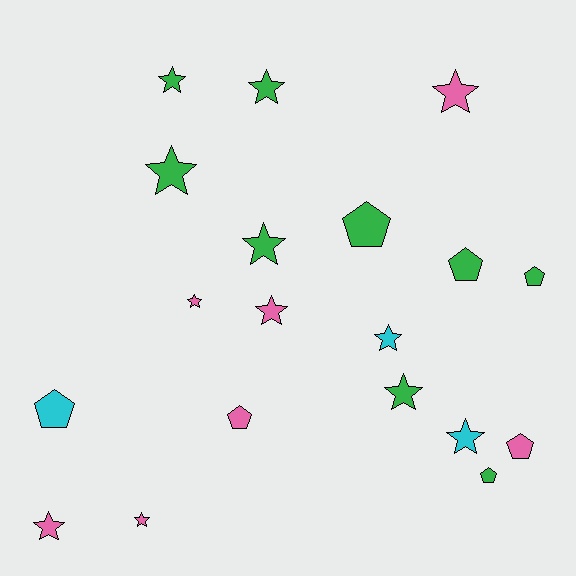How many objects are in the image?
There are 19 objects.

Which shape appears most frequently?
Star, with 12 objects.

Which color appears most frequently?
Green, with 9 objects.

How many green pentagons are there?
There are 4 green pentagons.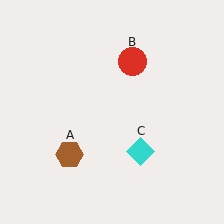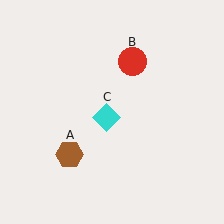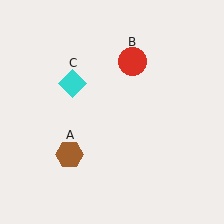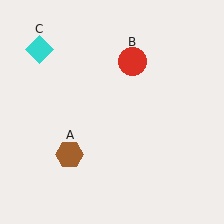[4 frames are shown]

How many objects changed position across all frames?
1 object changed position: cyan diamond (object C).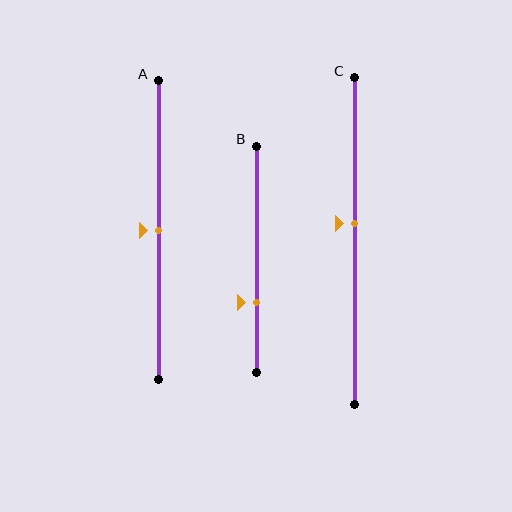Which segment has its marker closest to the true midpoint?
Segment A has its marker closest to the true midpoint.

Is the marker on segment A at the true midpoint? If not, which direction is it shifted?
Yes, the marker on segment A is at the true midpoint.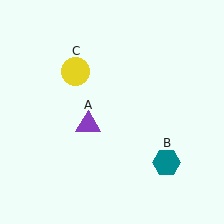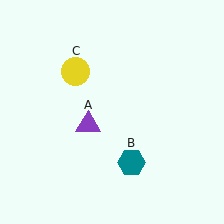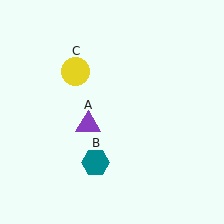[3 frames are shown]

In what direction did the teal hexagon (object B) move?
The teal hexagon (object B) moved left.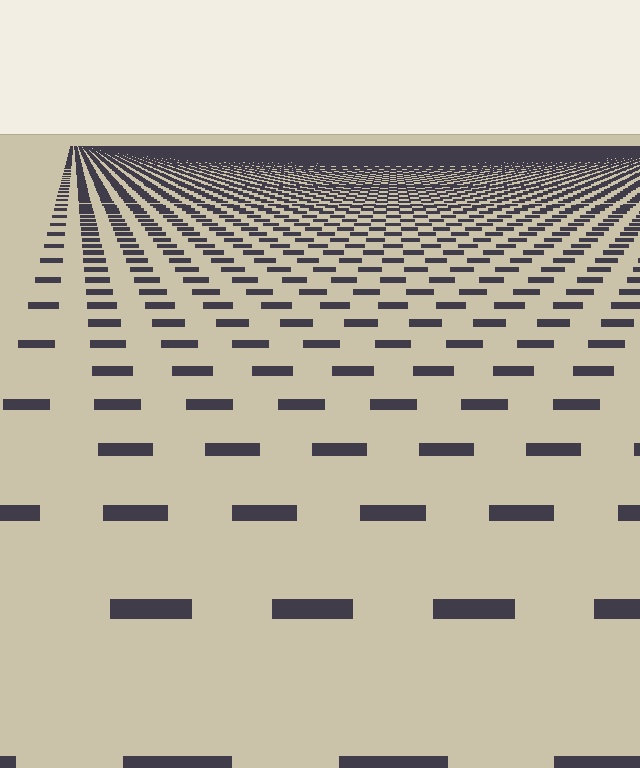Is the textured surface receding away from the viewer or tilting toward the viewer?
The surface is receding away from the viewer. Texture elements get smaller and denser toward the top.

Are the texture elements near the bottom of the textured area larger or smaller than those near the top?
Larger. Near the bottom, elements are closer to the viewer and appear at a bigger on-screen size.